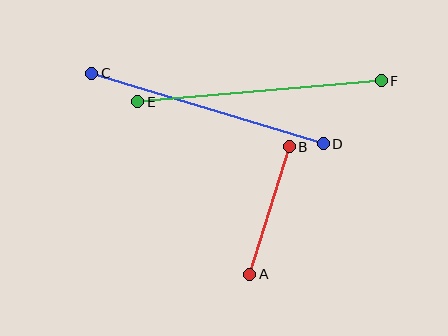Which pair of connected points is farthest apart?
Points E and F are farthest apart.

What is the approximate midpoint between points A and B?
The midpoint is at approximately (269, 210) pixels.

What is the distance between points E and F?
The distance is approximately 244 pixels.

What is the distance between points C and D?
The distance is approximately 242 pixels.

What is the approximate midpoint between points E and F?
The midpoint is at approximately (260, 91) pixels.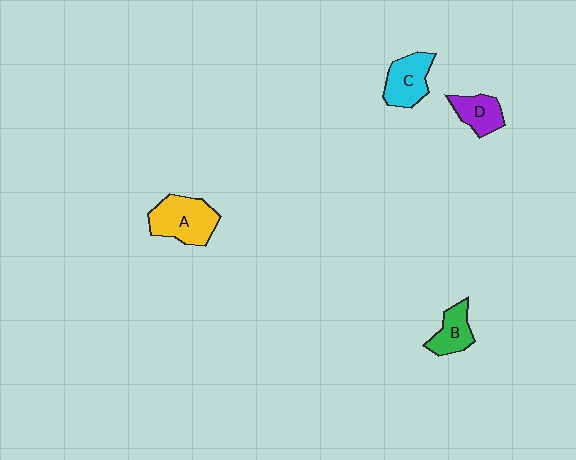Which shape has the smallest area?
Shape B (green).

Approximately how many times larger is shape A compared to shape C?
Approximately 1.3 times.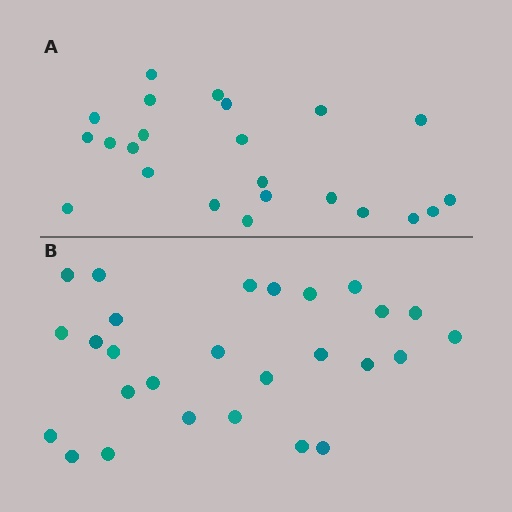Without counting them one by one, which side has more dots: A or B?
Region B (the bottom region) has more dots.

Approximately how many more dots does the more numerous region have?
Region B has about 4 more dots than region A.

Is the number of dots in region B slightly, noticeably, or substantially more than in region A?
Region B has only slightly more — the two regions are fairly close. The ratio is roughly 1.2 to 1.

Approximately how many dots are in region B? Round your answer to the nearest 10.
About 30 dots. (The exact count is 27, which rounds to 30.)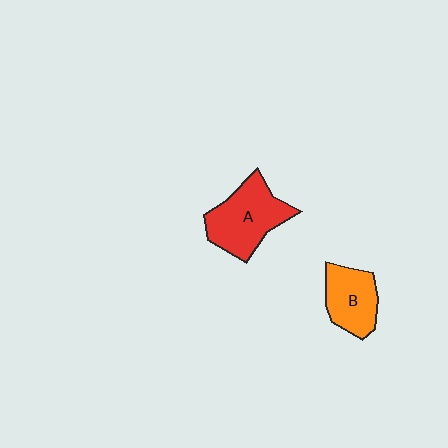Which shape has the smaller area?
Shape B (orange).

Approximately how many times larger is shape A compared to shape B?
Approximately 1.4 times.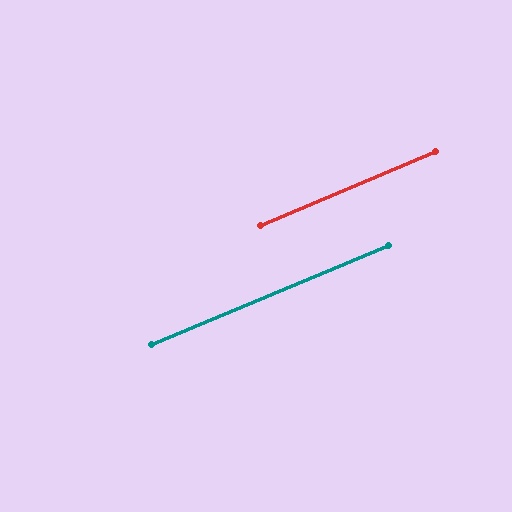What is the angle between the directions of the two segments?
Approximately 0 degrees.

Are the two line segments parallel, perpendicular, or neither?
Parallel — their directions differ by only 0.4°.